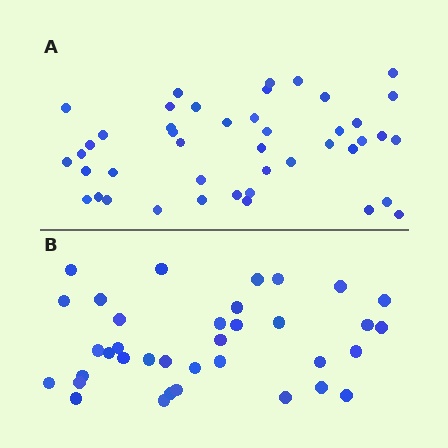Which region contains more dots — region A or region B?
Region A (the top region) has more dots.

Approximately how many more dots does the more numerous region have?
Region A has roughly 8 or so more dots than region B.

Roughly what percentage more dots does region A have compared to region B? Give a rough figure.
About 20% more.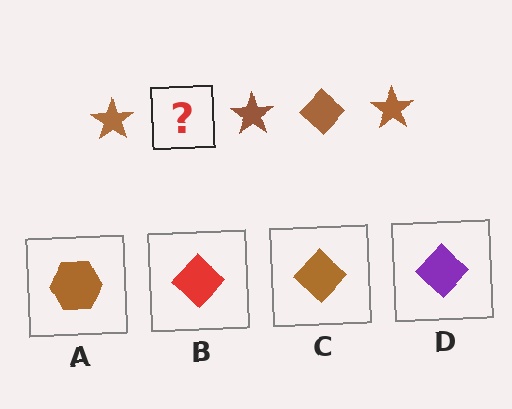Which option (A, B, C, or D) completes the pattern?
C.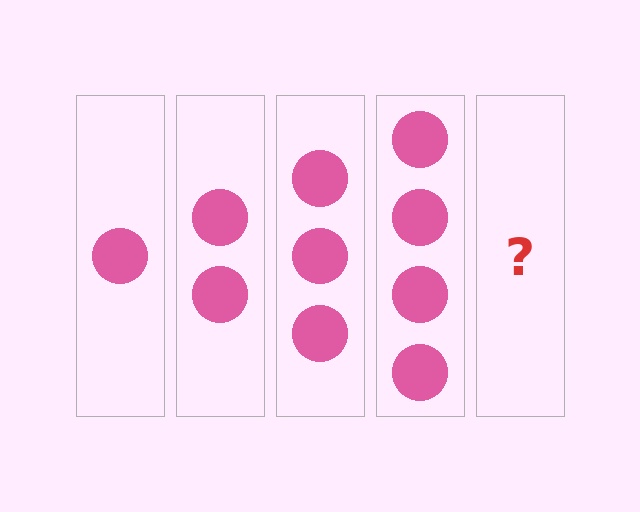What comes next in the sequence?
The next element should be 5 circles.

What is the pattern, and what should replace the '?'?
The pattern is that each step adds one more circle. The '?' should be 5 circles.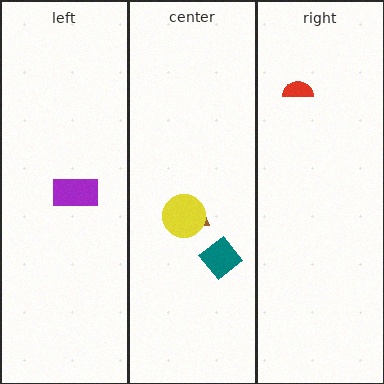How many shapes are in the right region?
1.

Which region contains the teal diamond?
The center region.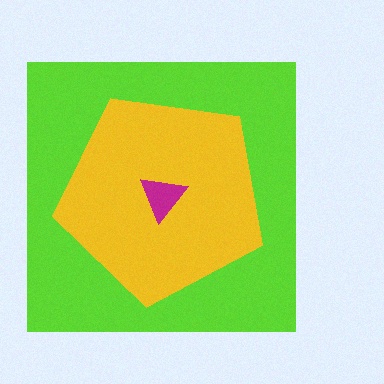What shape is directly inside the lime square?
The yellow pentagon.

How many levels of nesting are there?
3.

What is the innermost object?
The magenta triangle.